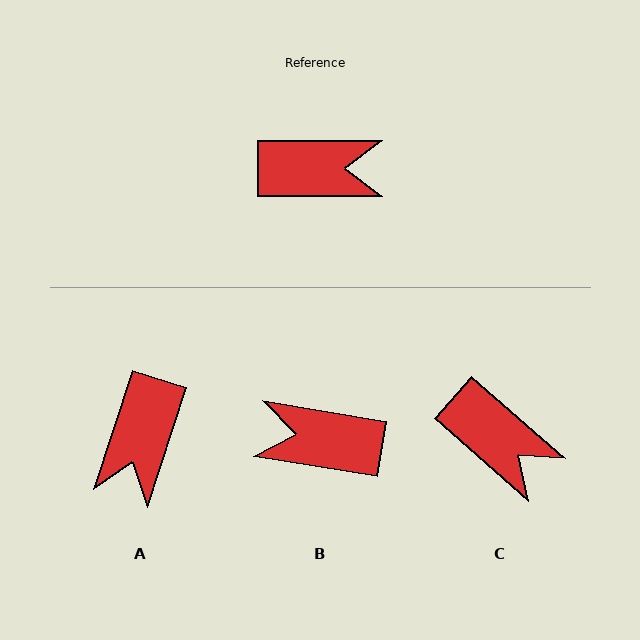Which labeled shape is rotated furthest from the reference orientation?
B, about 171 degrees away.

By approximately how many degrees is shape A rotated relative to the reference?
Approximately 108 degrees clockwise.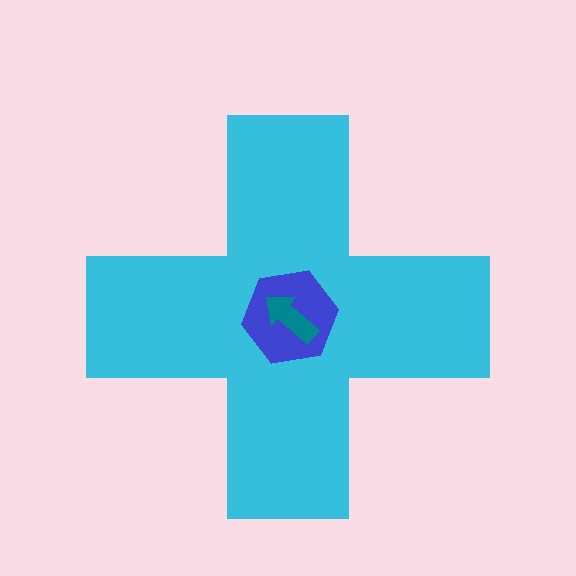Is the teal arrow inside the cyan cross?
Yes.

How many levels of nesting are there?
3.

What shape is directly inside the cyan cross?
The blue hexagon.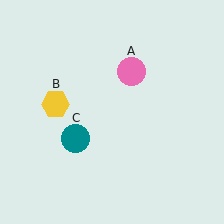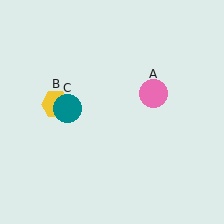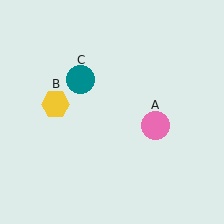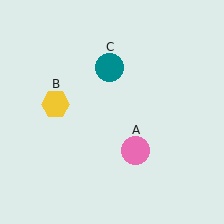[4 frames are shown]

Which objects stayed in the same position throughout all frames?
Yellow hexagon (object B) remained stationary.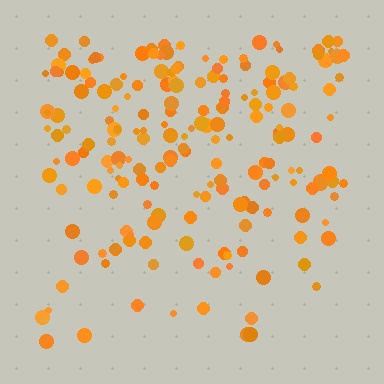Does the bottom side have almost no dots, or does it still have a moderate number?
Still a moderate number, just noticeably fewer than the top.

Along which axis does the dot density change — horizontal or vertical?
Vertical.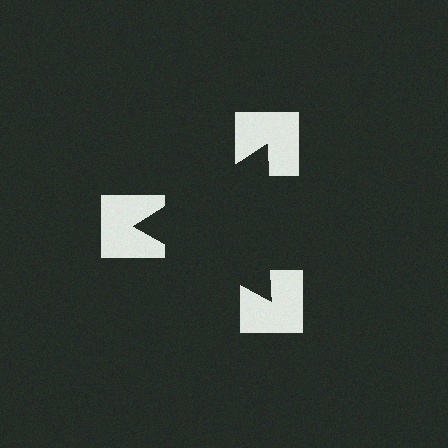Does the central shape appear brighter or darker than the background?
It typically appears slightly darker than the background, even though no actual brightness change is drawn.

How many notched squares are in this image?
There are 3 — one at each vertex of the illusory triangle.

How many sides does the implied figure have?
3 sides.